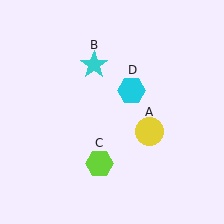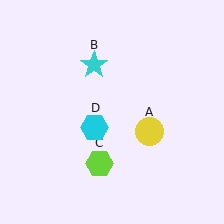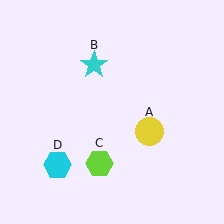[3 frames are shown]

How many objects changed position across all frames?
1 object changed position: cyan hexagon (object D).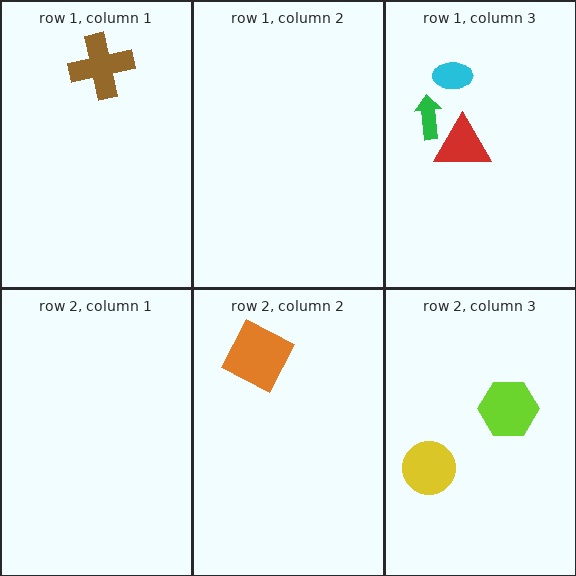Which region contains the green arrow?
The row 1, column 3 region.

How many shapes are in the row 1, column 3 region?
3.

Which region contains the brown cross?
The row 1, column 1 region.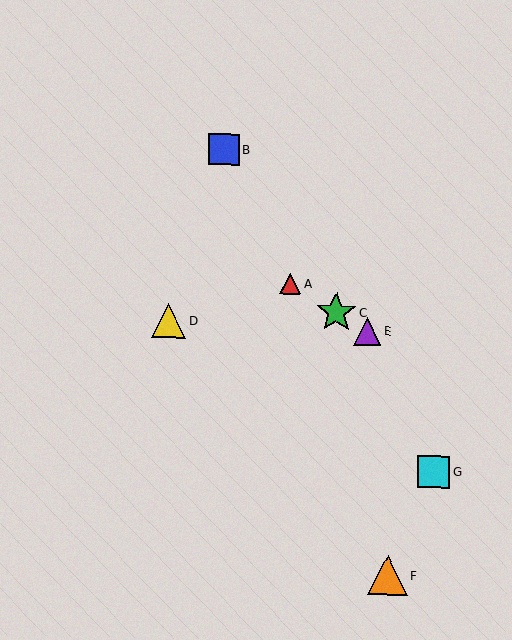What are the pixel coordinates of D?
Object D is at (169, 321).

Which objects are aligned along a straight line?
Objects A, C, E are aligned along a straight line.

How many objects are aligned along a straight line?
3 objects (A, C, E) are aligned along a straight line.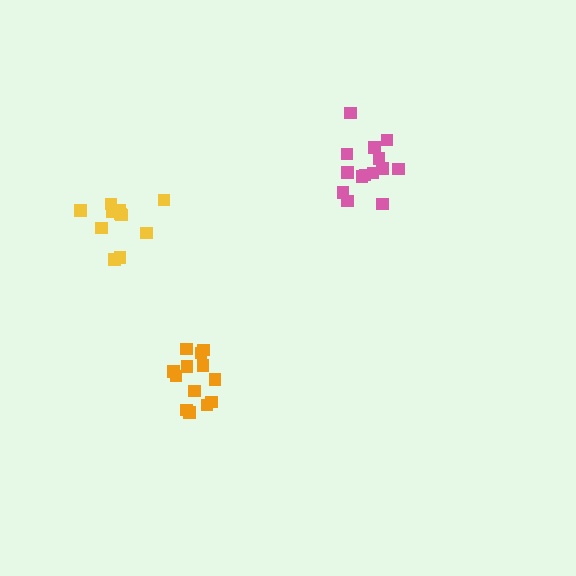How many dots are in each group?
Group 1: 13 dots, Group 2: 14 dots, Group 3: 11 dots (38 total).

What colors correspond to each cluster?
The clusters are colored: orange, pink, yellow.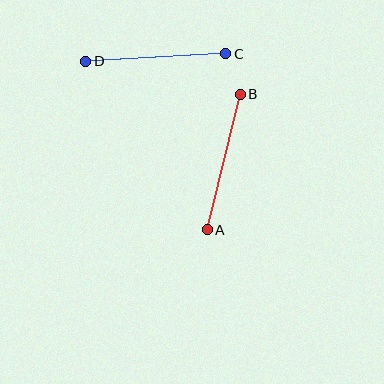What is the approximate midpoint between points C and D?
The midpoint is at approximately (156, 58) pixels.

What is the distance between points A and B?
The distance is approximately 140 pixels.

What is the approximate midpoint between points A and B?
The midpoint is at approximately (224, 162) pixels.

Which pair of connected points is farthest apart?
Points C and D are farthest apart.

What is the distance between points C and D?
The distance is approximately 141 pixels.